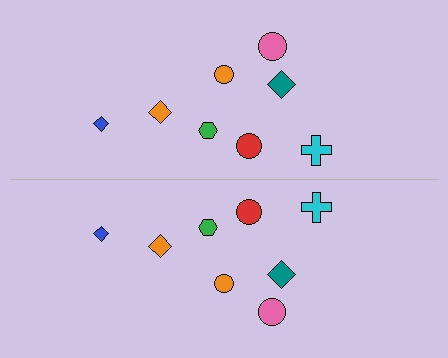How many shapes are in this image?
There are 16 shapes in this image.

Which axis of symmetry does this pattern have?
The pattern has a horizontal axis of symmetry running through the center of the image.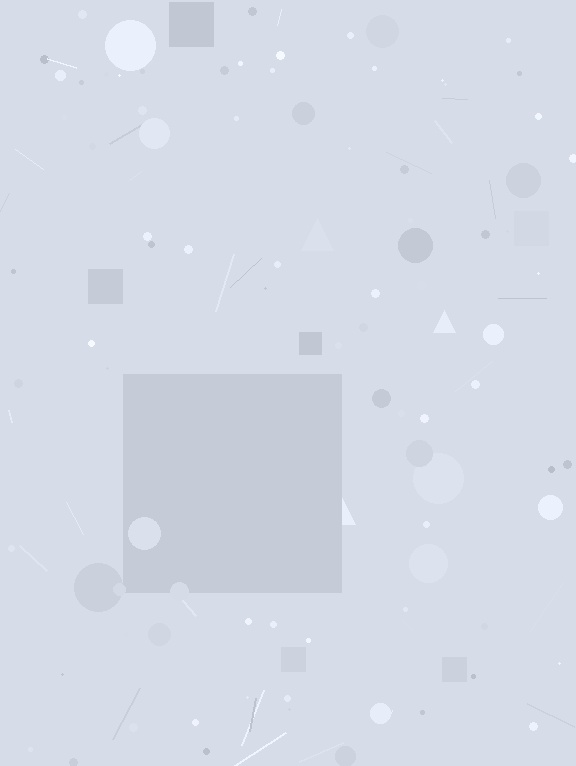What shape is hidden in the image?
A square is hidden in the image.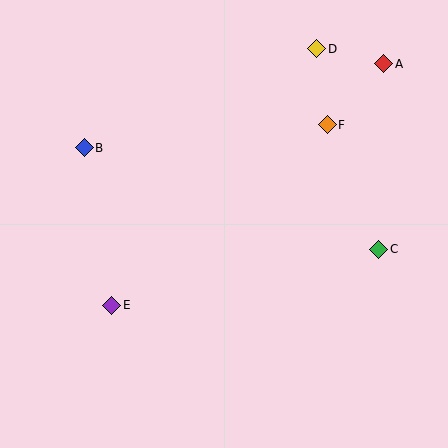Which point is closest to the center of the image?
Point E at (112, 305) is closest to the center.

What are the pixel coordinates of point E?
Point E is at (112, 305).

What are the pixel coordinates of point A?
Point A is at (384, 64).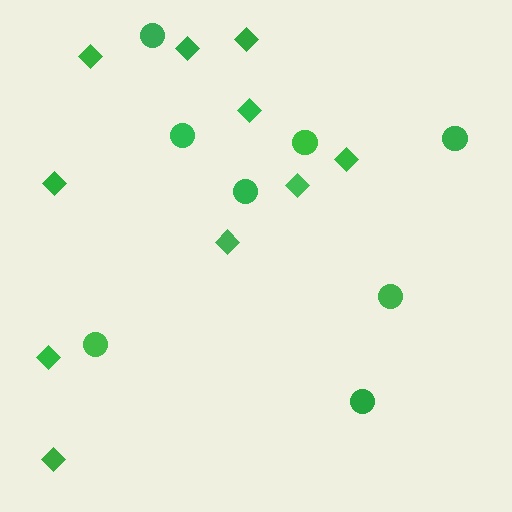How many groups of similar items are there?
There are 2 groups: one group of diamonds (10) and one group of circles (8).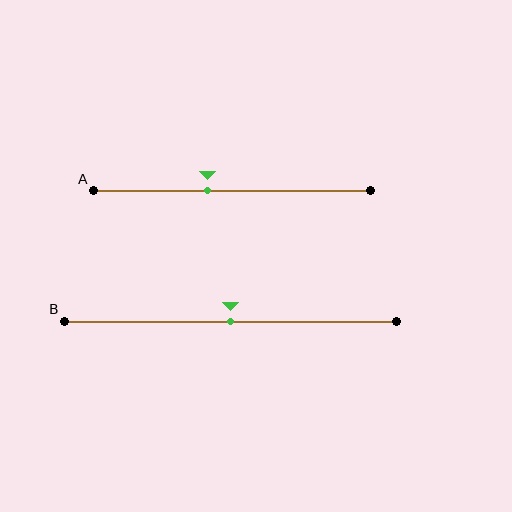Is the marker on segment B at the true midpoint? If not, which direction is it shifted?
Yes, the marker on segment B is at the true midpoint.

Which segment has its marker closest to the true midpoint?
Segment B has its marker closest to the true midpoint.